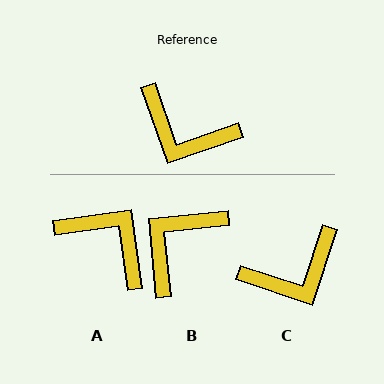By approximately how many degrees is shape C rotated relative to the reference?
Approximately 53 degrees counter-clockwise.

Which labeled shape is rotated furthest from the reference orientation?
A, about 169 degrees away.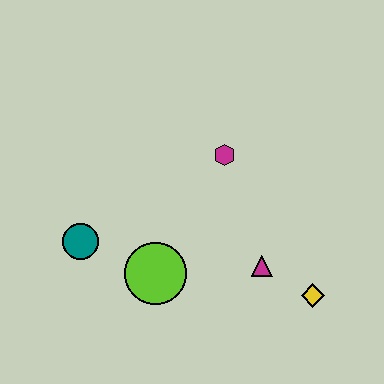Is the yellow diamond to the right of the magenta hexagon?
Yes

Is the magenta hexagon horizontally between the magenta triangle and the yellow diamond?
No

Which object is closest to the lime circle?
The teal circle is closest to the lime circle.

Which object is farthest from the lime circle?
The yellow diamond is farthest from the lime circle.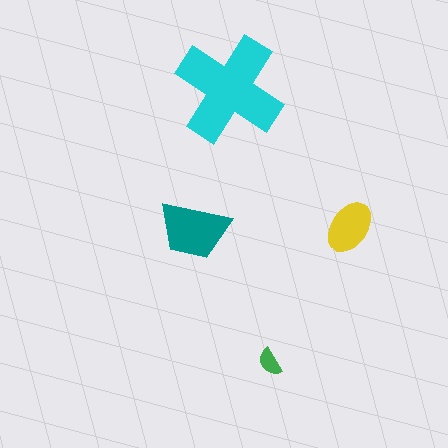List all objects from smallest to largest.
The green semicircle, the yellow ellipse, the teal trapezoid, the cyan cross.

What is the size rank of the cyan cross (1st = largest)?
1st.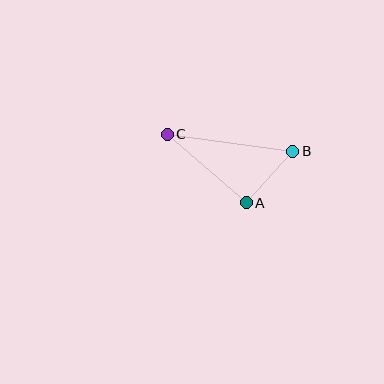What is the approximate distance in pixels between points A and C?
The distance between A and C is approximately 105 pixels.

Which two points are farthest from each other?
Points B and C are farthest from each other.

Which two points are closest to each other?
Points A and B are closest to each other.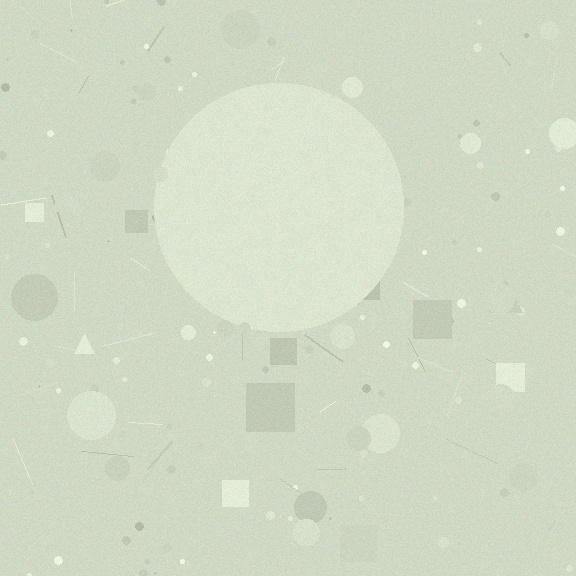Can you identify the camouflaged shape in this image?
The camouflaged shape is a circle.